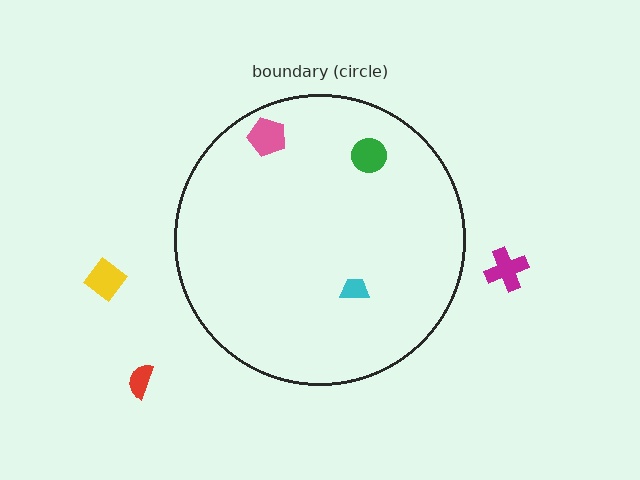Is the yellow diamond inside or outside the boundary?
Outside.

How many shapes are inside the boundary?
3 inside, 3 outside.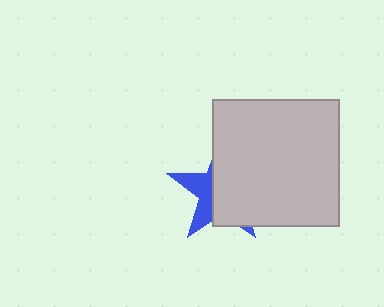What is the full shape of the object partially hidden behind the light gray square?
The partially hidden object is a blue star.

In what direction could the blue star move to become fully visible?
The blue star could move left. That would shift it out from behind the light gray square entirely.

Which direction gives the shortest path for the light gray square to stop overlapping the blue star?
Moving right gives the shortest separation.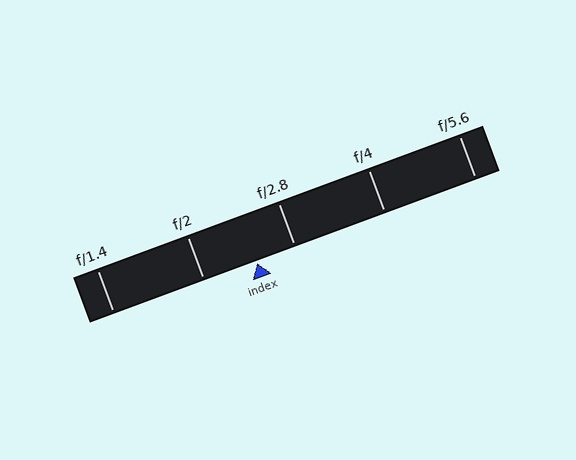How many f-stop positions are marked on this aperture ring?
There are 5 f-stop positions marked.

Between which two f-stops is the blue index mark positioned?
The index mark is between f/2 and f/2.8.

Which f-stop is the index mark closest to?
The index mark is closest to f/2.8.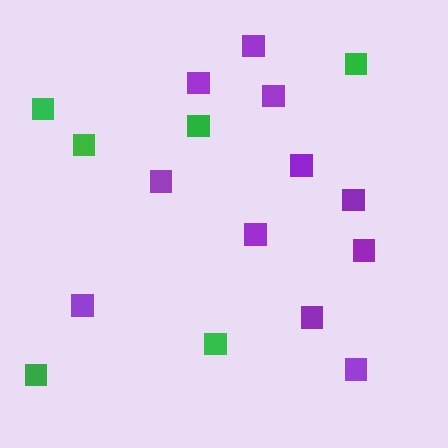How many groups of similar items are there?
There are 2 groups: one group of green squares (6) and one group of purple squares (11).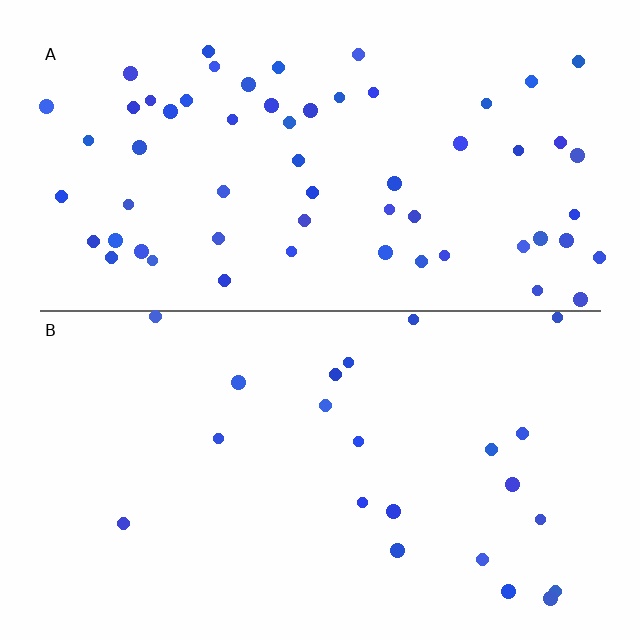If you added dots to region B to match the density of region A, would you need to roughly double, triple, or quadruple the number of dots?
Approximately triple.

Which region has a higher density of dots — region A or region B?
A (the top).